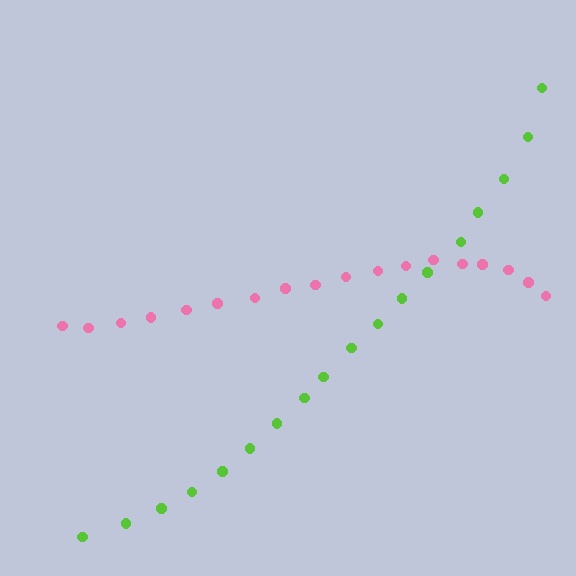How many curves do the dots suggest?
There are 2 distinct paths.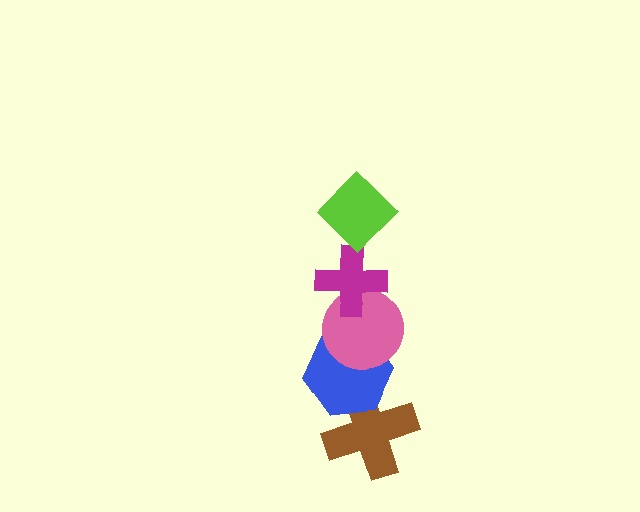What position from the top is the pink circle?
The pink circle is 3rd from the top.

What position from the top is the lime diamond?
The lime diamond is 1st from the top.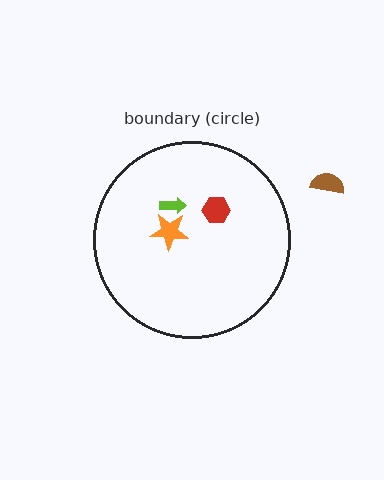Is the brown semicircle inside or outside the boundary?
Outside.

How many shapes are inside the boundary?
3 inside, 1 outside.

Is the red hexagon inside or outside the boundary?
Inside.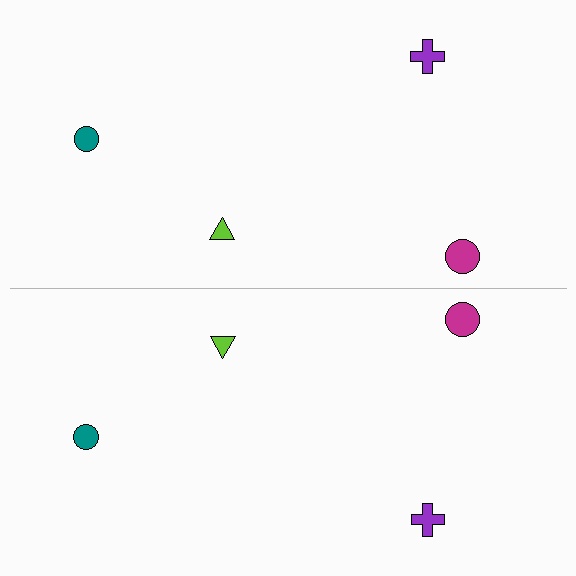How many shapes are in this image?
There are 8 shapes in this image.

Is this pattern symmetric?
Yes, this pattern has bilateral (reflection) symmetry.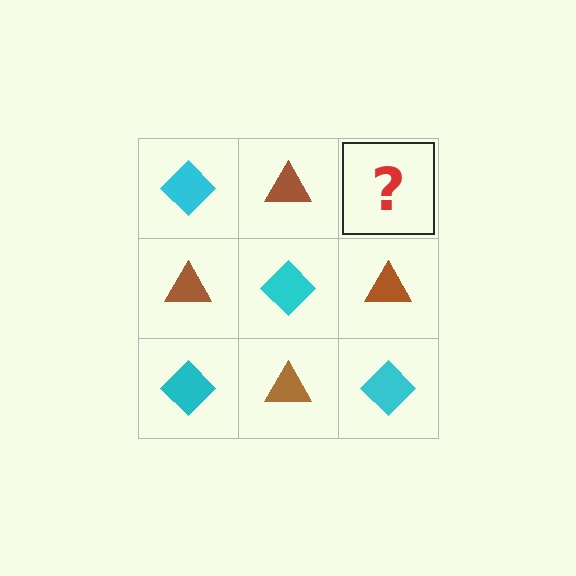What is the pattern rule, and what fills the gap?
The rule is that it alternates cyan diamond and brown triangle in a checkerboard pattern. The gap should be filled with a cyan diamond.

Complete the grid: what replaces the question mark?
The question mark should be replaced with a cyan diamond.